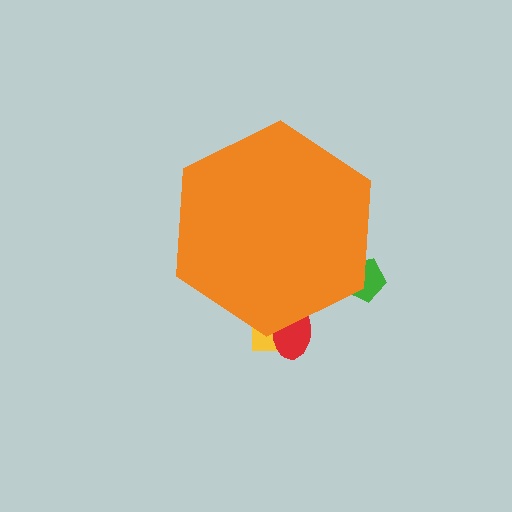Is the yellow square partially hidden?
Yes, the yellow square is partially hidden behind the orange hexagon.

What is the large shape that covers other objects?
An orange hexagon.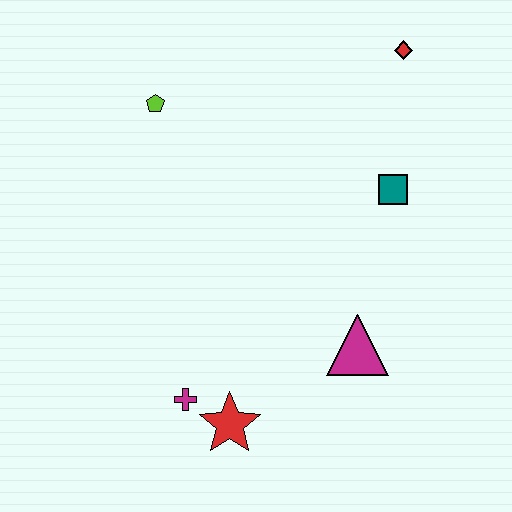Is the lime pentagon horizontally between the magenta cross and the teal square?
No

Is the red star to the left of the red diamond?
Yes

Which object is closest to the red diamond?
The teal square is closest to the red diamond.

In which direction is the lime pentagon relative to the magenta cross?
The lime pentagon is above the magenta cross.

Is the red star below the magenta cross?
Yes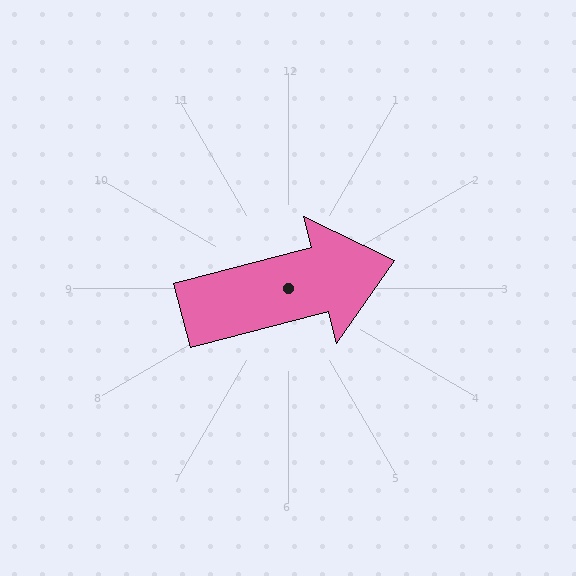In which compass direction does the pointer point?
East.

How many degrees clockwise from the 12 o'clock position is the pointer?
Approximately 75 degrees.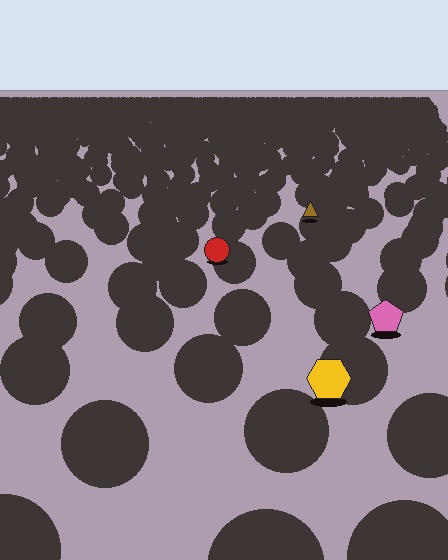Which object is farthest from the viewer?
The brown triangle is farthest from the viewer. It appears smaller and the ground texture around it is denser.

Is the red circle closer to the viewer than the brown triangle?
Yes. The red circle is closer — you can tell from the texture gradient: the ground texture is coarser near it.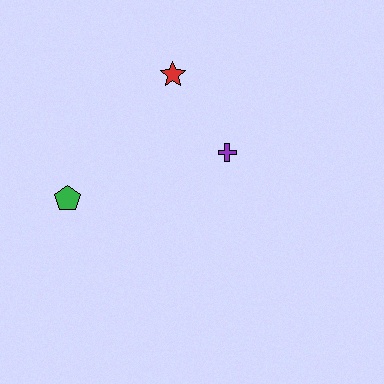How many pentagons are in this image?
There is 1 pentagon.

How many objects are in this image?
There are 3 objects.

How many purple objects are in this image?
There is 1 purple object.